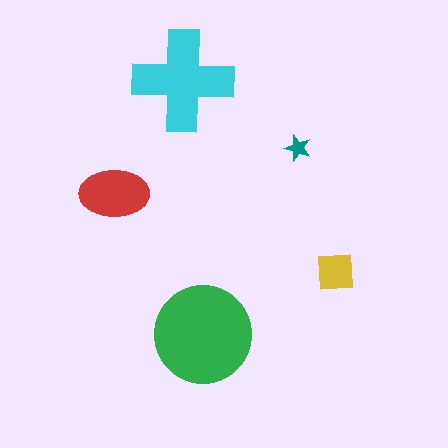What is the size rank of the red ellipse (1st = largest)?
3rd.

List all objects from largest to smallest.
The green circle, the cyan cross, the red ellipse, the yellow square, the teal star.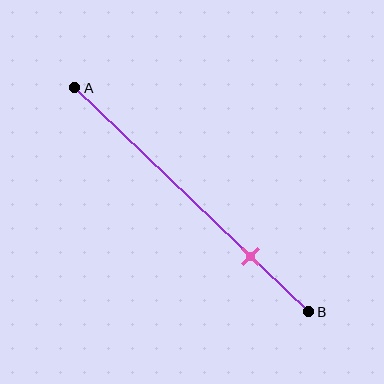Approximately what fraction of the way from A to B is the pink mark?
The pink mark is approximately 75% of the way from A to B.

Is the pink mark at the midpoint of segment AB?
No, the mark is at about 75% from A, not at the 50% midpoint.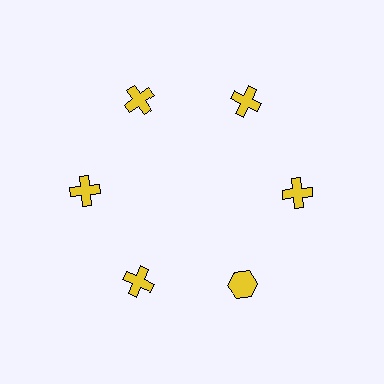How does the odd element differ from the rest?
It has a different shape: hexagon instead of cross.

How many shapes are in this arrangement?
There are 6 shapes arranged in a ring pattern.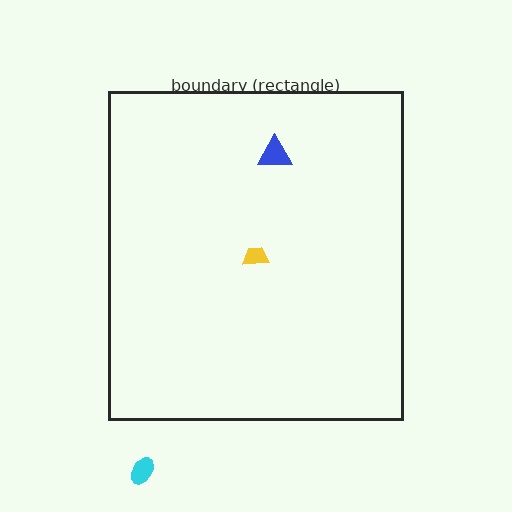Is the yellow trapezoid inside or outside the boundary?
Inside.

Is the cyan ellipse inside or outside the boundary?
Outside.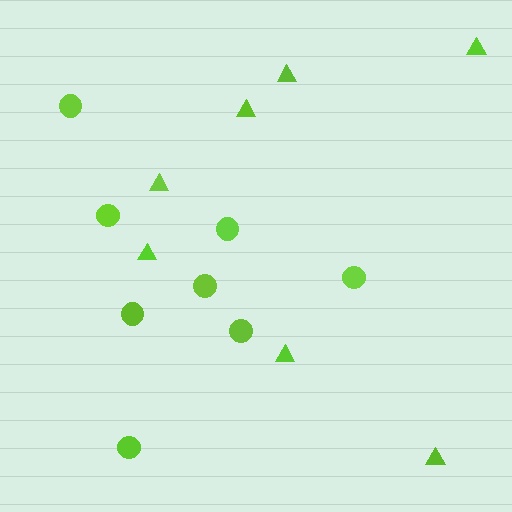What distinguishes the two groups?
There are 2 groups: one group of circles (8) and one group of triangles (7).